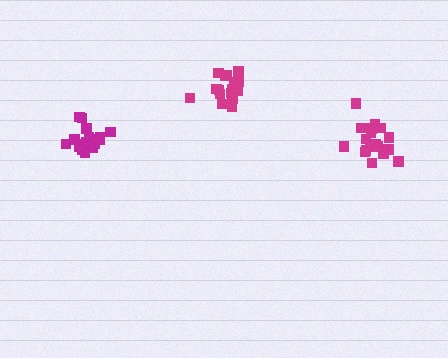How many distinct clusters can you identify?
There are 3 distinct clusters.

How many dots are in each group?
Group 1: 20 dots, Group 2: 17 dots, Group 3: 18 dots (55 total).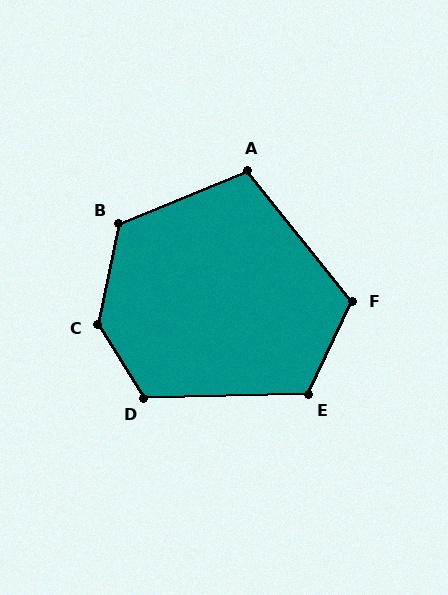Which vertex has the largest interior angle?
C, at approximately 137 degrees.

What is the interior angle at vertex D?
Approximately 121 degrees (obtuse).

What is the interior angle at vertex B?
Approximately 124 degrees (obtuse).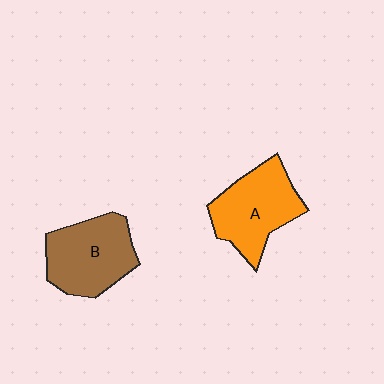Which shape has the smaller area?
Shape B (brown).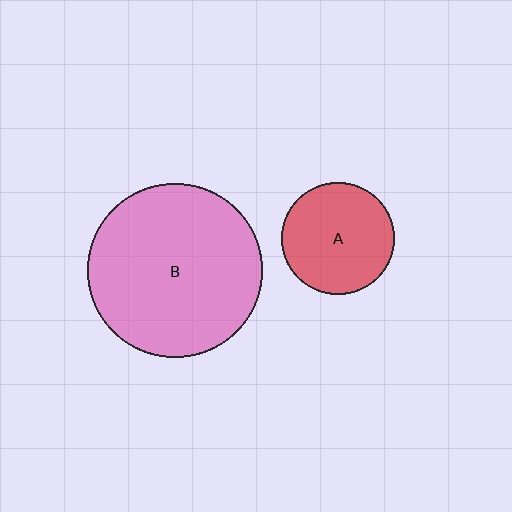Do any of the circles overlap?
No, none of the circles overlap.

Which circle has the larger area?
Circle B (pink).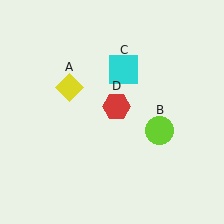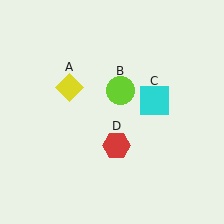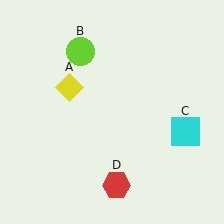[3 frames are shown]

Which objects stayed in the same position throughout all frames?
Yellow diamond (object A) remained stationary.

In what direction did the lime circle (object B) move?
The lime circle (object B) moved up and to the left.